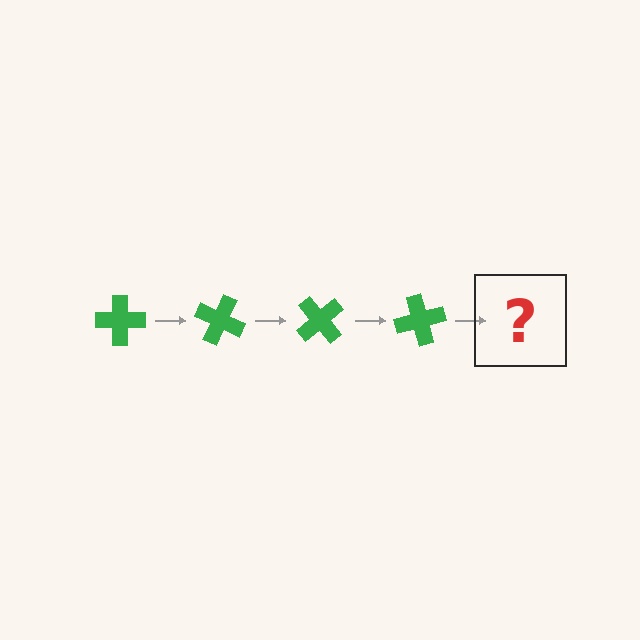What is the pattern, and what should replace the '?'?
The pattern is that the cross rotates 25 degrees each step. The '?' should be a green cross rotated 100 degrees.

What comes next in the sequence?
The next element should be a green cross rotated 100 degrees.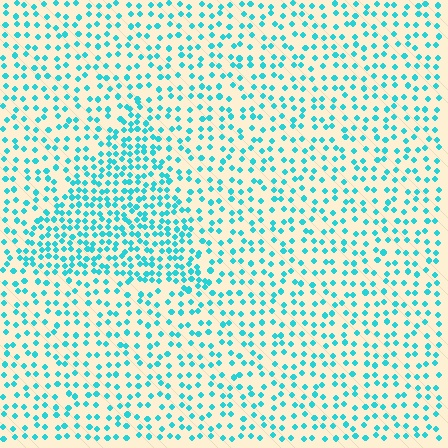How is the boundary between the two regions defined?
The boundary is defined by a change in element density (approximately 1.9x ratio). All elements are the same color, size, and shape.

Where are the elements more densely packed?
The elements are more densely packed inside the triangle boundary.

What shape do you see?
I see a triangle.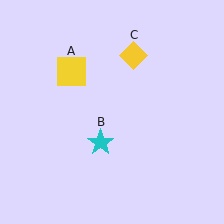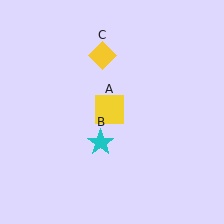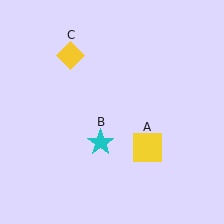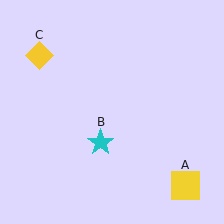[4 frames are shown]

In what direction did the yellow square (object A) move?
The yellow square (object A) moved down and to the right.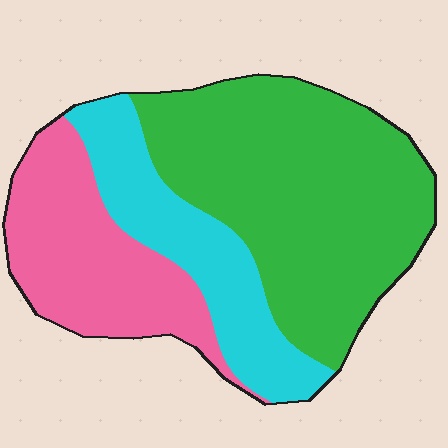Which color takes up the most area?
Green, at roughly 50%.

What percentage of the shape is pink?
Pink takes up about one quarter (1/4) of the shape.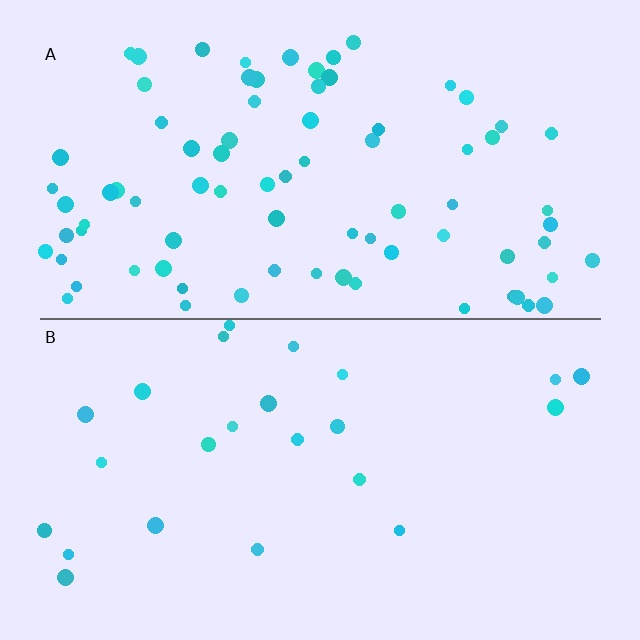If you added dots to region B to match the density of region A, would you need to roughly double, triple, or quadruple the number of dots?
Approximately triple.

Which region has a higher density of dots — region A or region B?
A (the top).